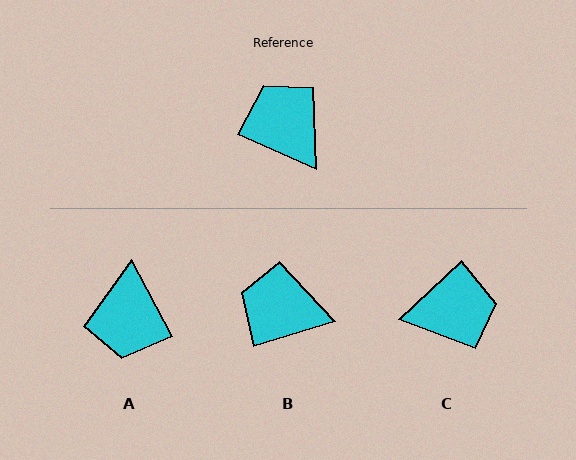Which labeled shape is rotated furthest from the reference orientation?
A, about 142 degrees away.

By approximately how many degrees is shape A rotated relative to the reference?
Approximately 142 degrees counter-clockwise.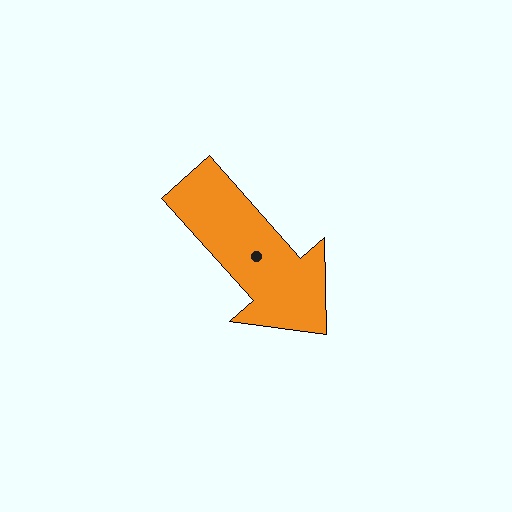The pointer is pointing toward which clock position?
Roughly 5 o'clock.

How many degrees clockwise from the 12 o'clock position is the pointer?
Approximately 138 degrees.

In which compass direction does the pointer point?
Southeast.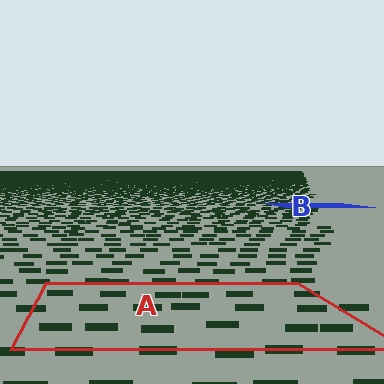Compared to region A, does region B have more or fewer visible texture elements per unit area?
Region B has more texture elements per unit area — they are packed more densely because it is farther away.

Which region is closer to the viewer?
Region A is closer. The texture elements there are larger and more spread out.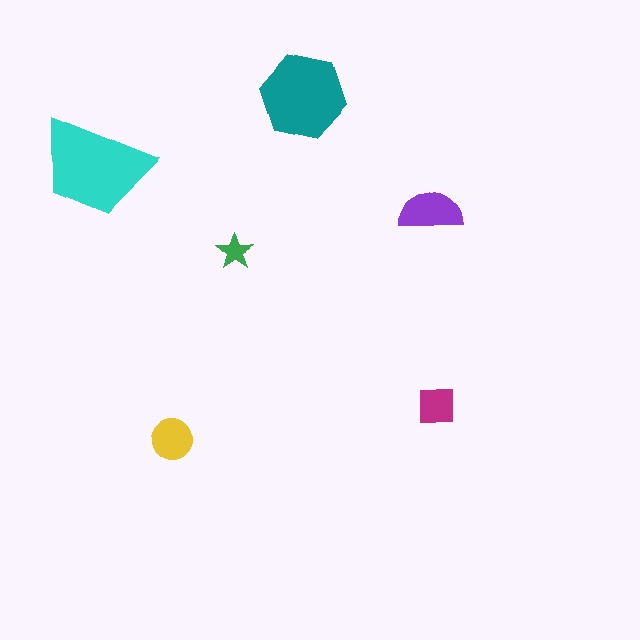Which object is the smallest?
The green star.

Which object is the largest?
The cyan trapezoid.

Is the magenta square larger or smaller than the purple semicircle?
Smaller.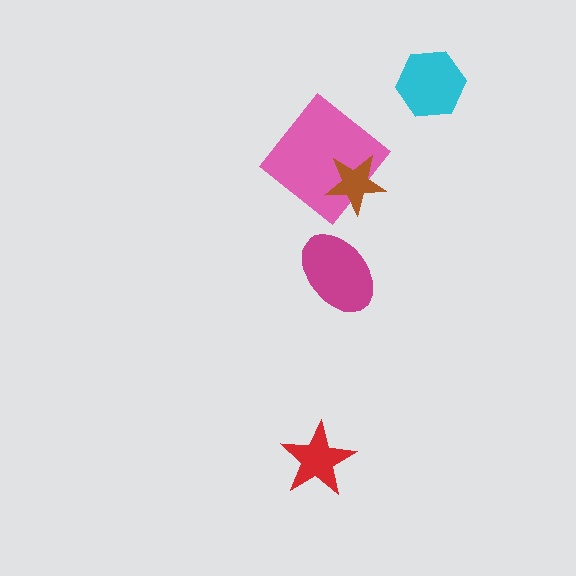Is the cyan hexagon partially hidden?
No, no other shape covers it.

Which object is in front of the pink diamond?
The brown star is in front of the pink diamond.